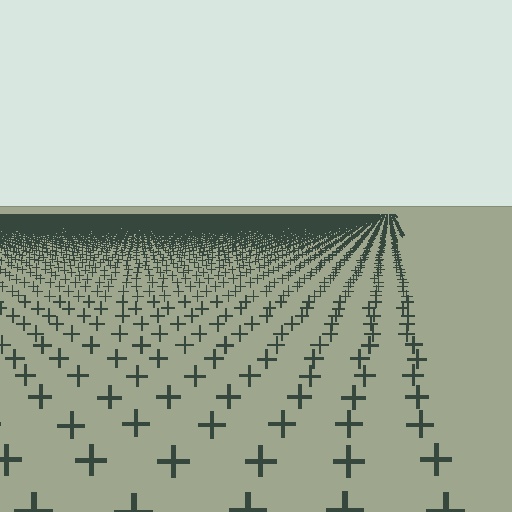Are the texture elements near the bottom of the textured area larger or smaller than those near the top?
Larger. Near the bottom, elements are closer to the viewer and appear at a bigger on-screen size.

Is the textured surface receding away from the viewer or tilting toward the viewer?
The surface is receding away from the viewer. Texture elements get smaller and denser toward the top.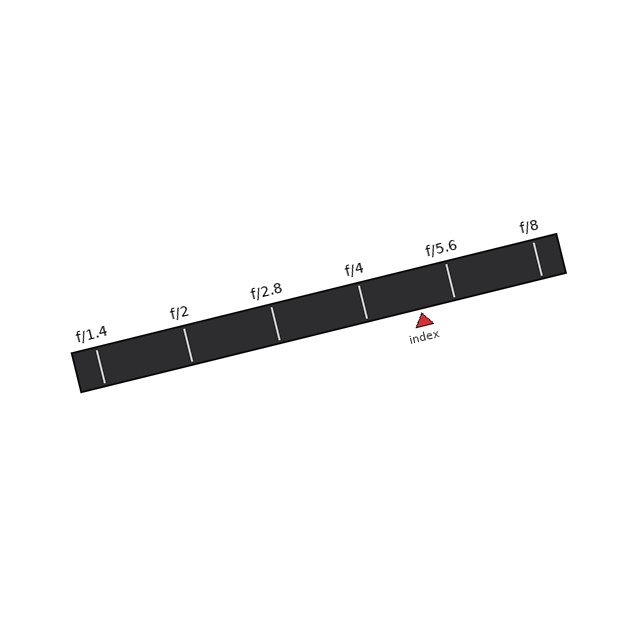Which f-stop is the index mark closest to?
The index mark is closest to f/5.6.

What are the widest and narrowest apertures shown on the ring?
The widest aperture shown is f/1.4 and the narrowest is f/8.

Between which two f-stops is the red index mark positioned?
The index mark is between f/4 and f/5.6.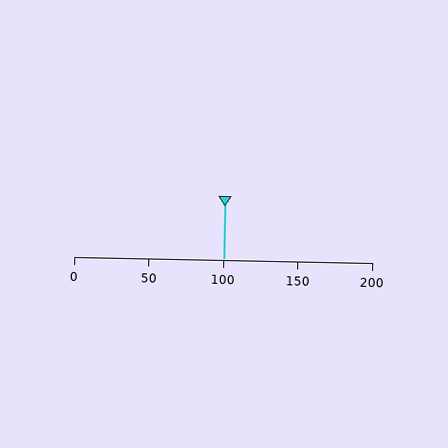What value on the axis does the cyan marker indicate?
The marker indicates approximately 100.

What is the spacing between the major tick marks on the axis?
The major ticks are spaced 50 apart.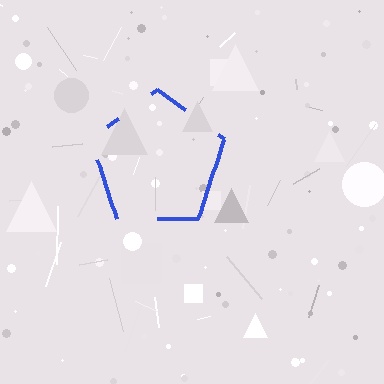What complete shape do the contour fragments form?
The contour fragments form a pentagon.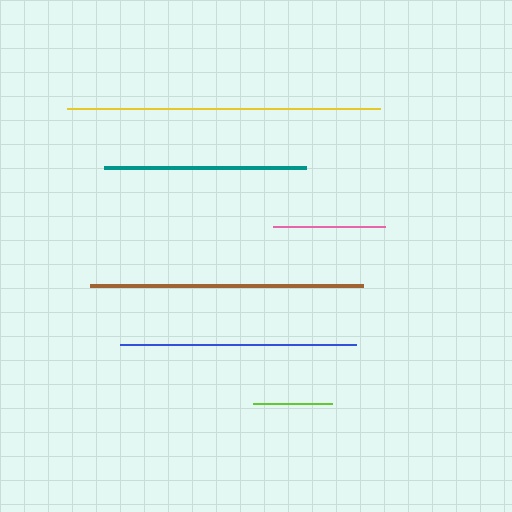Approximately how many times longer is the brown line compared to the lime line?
The brown line is approximately 3.5 times the length of the lime line.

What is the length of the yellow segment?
The yellow segment is approximately 314 pixels long.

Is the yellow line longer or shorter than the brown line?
The yellow line is longer than the brown line.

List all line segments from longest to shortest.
From longest to shortest: yellow, brown, blue, teal, pink, lime.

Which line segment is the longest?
The yellow line is the longest at approximately 314 pixels.